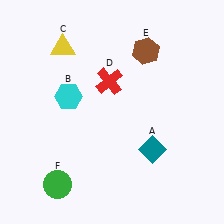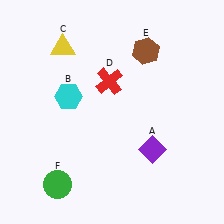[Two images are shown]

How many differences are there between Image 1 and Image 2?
There is 1 difference between the two images.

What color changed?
The diamond (A) changed from teal in Image 1 to purple in Image 2.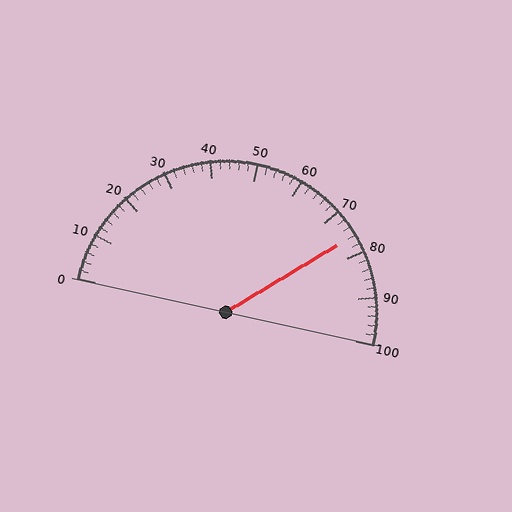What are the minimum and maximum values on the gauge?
The gauge ranges from 0 to 100.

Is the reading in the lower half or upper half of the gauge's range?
The reading is in the upper half of the range (0 to 100).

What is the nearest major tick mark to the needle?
The nearest major tick mark is 80.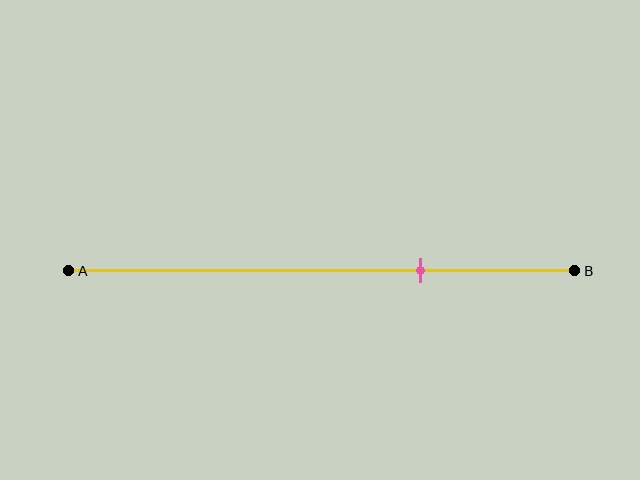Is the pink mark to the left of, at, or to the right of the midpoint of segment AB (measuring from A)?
The pink mark is to the right of the midpoint of segment AB.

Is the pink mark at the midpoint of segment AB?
No, the mark is at about 70% from A, not at the 50% midpoint.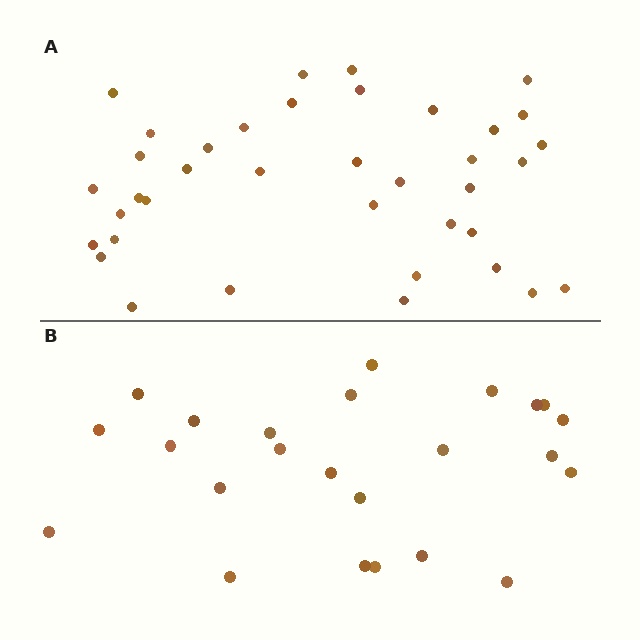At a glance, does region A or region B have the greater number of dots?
Region A (the top region) has more dots.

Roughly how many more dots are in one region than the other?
Region A has approximately 15 more dots than region B.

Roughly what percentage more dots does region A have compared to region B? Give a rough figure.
About 60% more.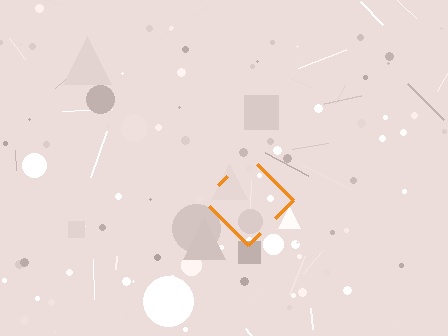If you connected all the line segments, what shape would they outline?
They would outline a diamond.